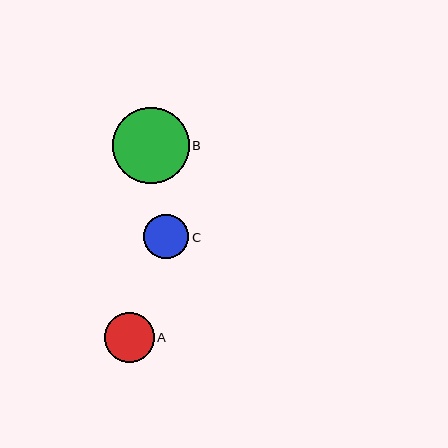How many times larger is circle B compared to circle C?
Circle B is approximately 1.7 times the size of circle C.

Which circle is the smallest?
Circle C is the smallest with a size of approximately 45 pixels.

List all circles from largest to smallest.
From largest to smallest: B, A, C.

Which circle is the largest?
Circle B is the largest with a size of approximately 77 pixels.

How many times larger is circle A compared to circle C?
Circle A is approximately 1.1 times the size of circle C.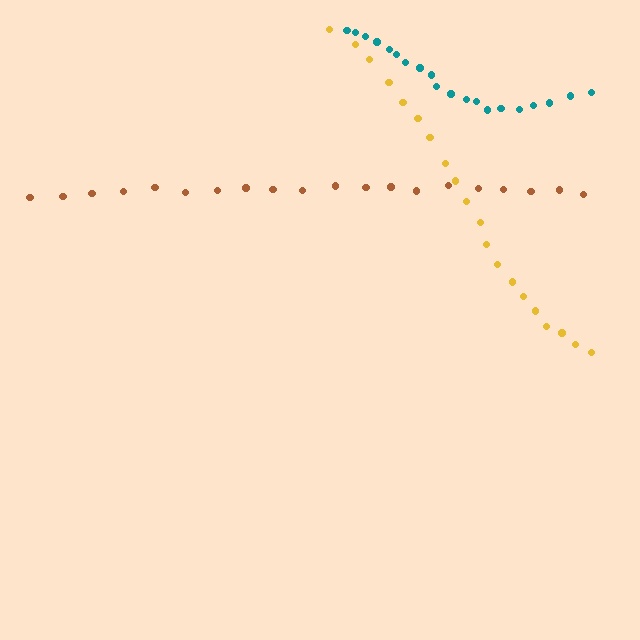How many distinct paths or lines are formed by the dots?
There are 3 distinct paths.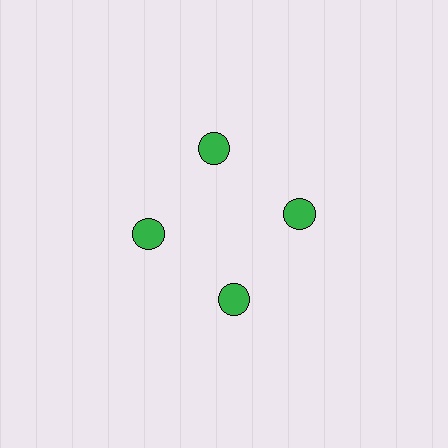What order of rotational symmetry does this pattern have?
This pattern has 4-fold rotational symmetry.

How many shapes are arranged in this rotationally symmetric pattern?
There are 4 shapes, arranged in 4 groups of 1.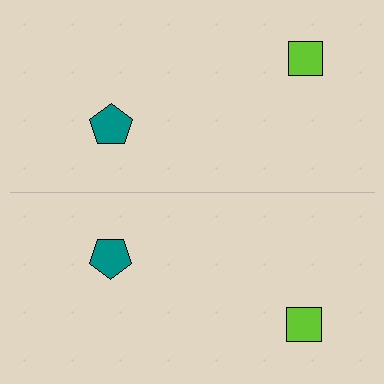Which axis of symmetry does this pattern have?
The pattern has a horizontal axis of symmetry running through the center of the image.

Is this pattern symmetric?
Yes, this pattern has bilateral (reflection) symmetry.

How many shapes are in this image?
There are 4 shapes in this image.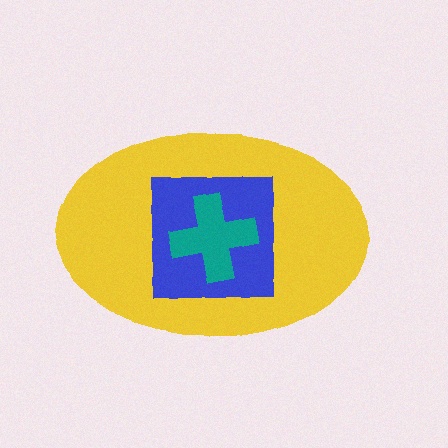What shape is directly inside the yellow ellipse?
The blue square.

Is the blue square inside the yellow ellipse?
Yes.